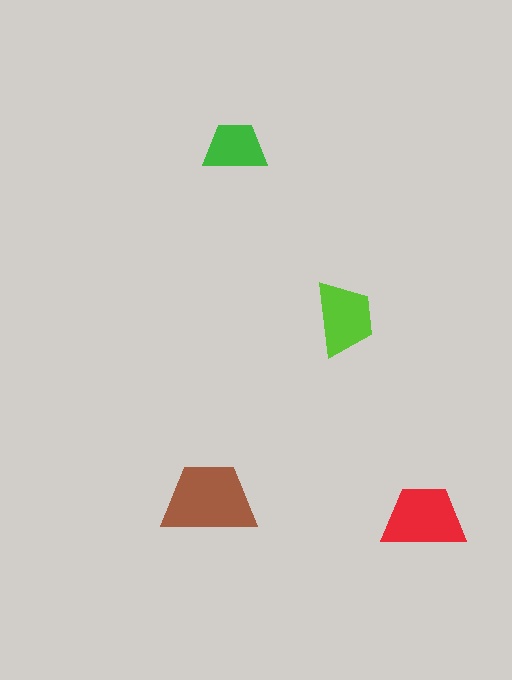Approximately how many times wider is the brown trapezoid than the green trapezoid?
About 1.5 times wider.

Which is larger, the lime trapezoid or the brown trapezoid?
The brown one.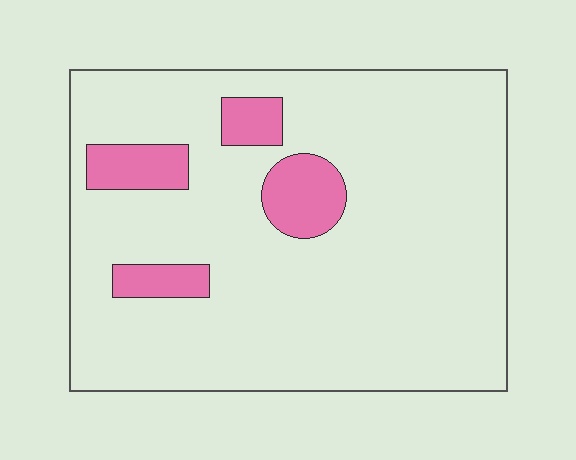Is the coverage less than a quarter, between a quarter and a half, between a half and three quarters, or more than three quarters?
Less than a quarter.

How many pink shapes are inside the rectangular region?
4.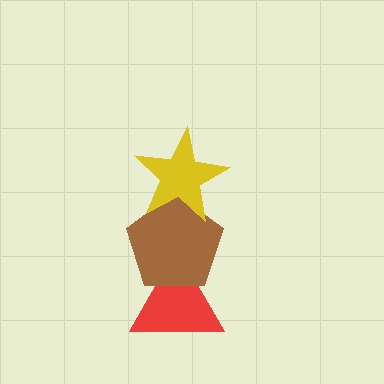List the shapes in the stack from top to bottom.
From top to bottom: the yellow star, the brown pentagon, the red triangle.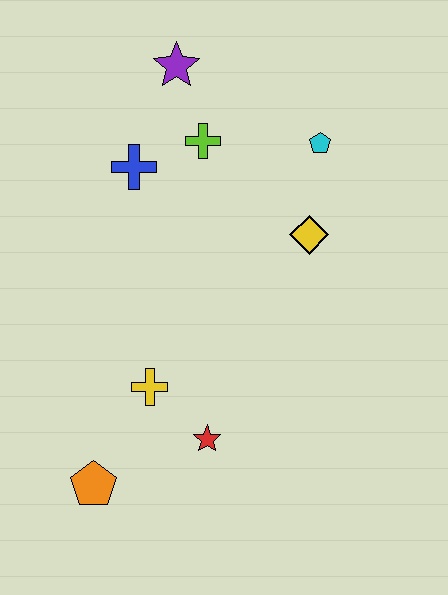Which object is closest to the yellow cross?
The red star is closest to the yellow cross.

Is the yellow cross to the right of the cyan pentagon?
No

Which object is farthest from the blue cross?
The orange pentagon is farthest from the blue cross.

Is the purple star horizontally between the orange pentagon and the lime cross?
Yes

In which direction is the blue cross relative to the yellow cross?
The blue cross is above the yellow cross.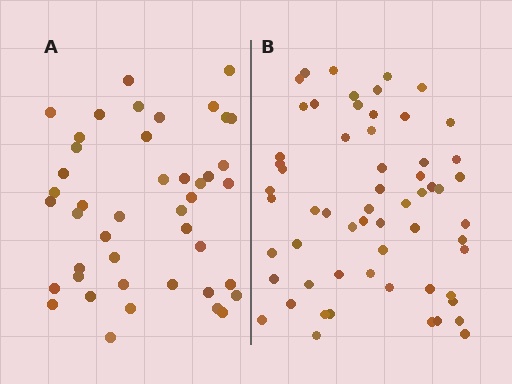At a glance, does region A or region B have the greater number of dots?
Region B (the right region) has more dots.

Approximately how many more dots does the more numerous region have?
Region B has approximately 15 more dots than region A.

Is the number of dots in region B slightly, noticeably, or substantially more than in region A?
Region B has noticeably more, but not dramatically so. The ratio is roughly 1.4 to 1.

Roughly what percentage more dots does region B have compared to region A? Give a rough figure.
About 35% more.